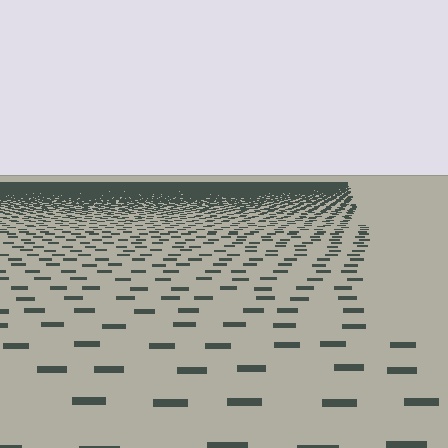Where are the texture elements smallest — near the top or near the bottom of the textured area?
Near the top.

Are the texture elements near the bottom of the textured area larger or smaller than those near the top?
Larger. Near the bottom, elements are closer to the viewer and appear at a bigger on-screen size.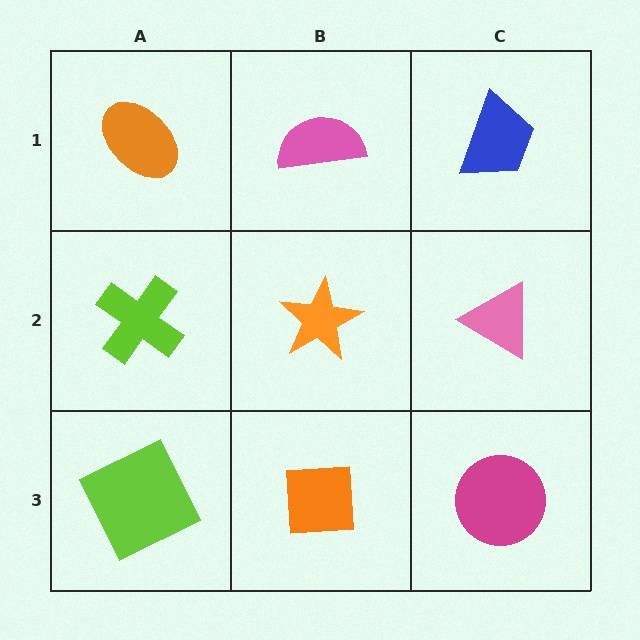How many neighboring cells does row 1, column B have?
3.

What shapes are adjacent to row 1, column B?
An orange star (row 2, column B), an orange ellipse (row 1, column A), a blue trapezoid (row 1, column C).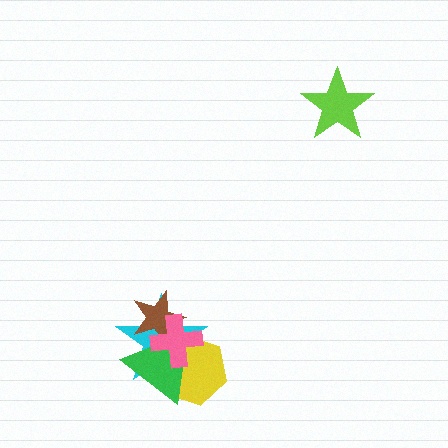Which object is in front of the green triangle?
The pink cross is in front of the green triangle.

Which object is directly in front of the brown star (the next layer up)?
The green triangle is directly in front of the brown star.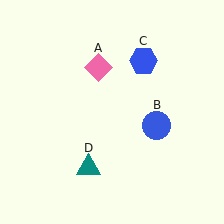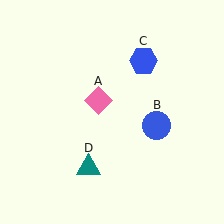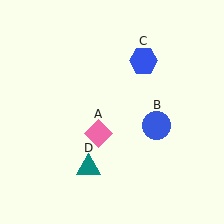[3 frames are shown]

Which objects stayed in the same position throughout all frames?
Blue circle (object B) and blue hexagon (object C) and teal triangle (object D) remained stationary.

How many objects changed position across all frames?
1 object changed position: pink diamond (object A).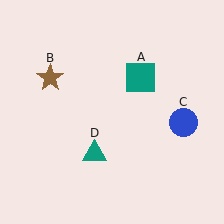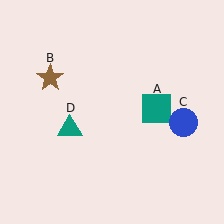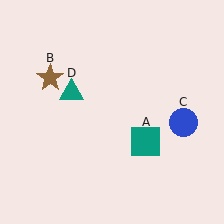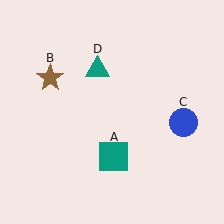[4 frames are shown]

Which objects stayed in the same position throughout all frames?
Brown star (object B) and blue circle (object C) remained stationary.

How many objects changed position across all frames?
2 objects changed position: teal square (object A), teal triangle (object D).